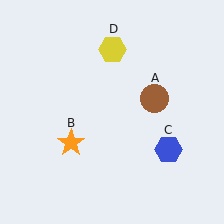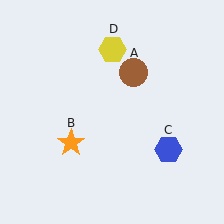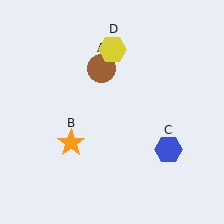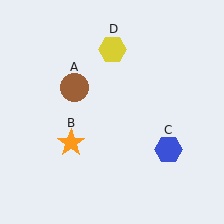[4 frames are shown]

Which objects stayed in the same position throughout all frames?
Orange star (object B) and blue hexagon (object C) and yellow hexagon (object D) remained stationary.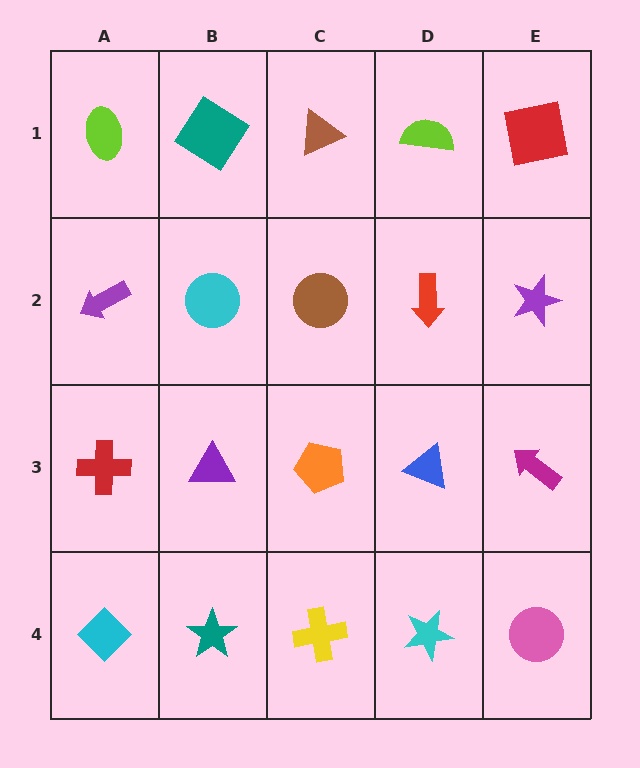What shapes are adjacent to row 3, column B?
A cyan circle (row 2, column B), a teal star (row 4, column B), a red cross (row 3, column A), an orange pentagon (row 3, column C).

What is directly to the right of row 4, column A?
A teal star.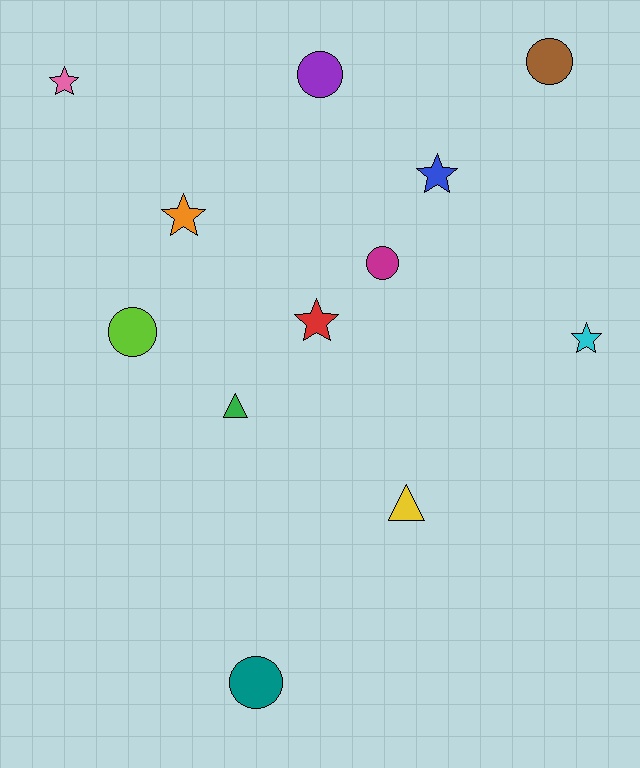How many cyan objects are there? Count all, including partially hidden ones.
There is 1 cyan object.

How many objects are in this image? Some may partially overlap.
There are 12 objects.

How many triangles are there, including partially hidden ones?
There are 2 triangles.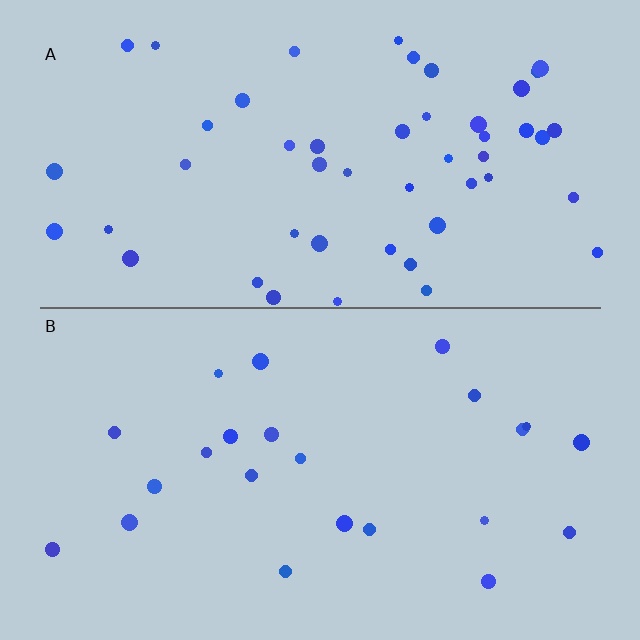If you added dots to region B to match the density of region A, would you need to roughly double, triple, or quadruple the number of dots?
Approximately double.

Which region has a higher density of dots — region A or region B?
A (the top).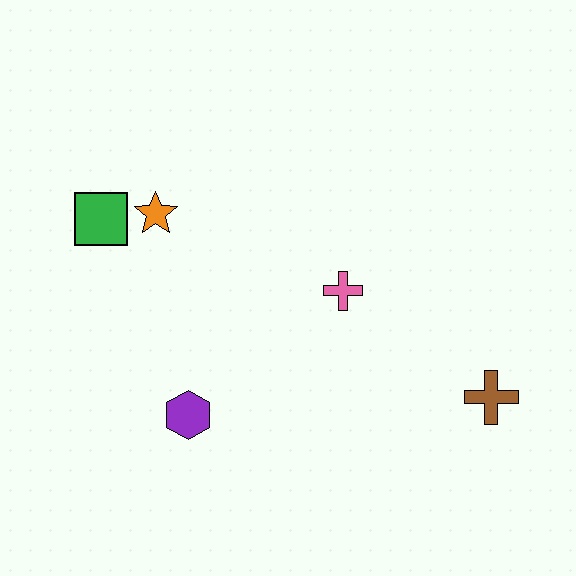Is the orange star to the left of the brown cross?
Yes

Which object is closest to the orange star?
The green square is closest to the orange star.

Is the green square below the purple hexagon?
No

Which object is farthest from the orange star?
The brown cross is farthest from the orange star.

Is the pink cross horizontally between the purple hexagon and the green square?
No